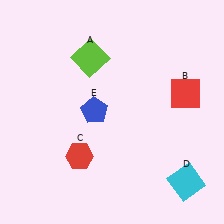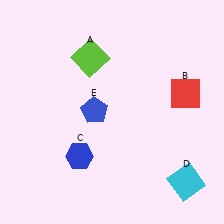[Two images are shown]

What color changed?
The hexagon (C) changed from red in Image 1 to blue in Image 2.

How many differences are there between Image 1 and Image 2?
There is 1 difference between the two images.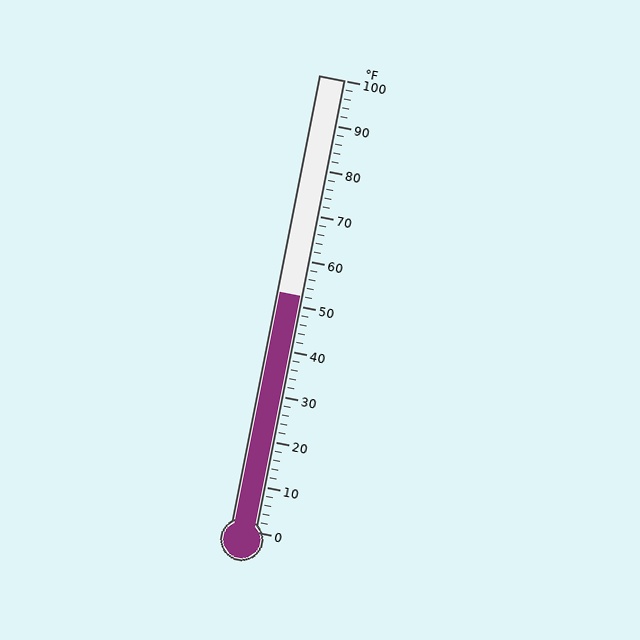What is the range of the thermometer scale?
The thermometer scale ranges from 0°F to 100°F.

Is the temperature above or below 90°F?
The temperature is below 90°F.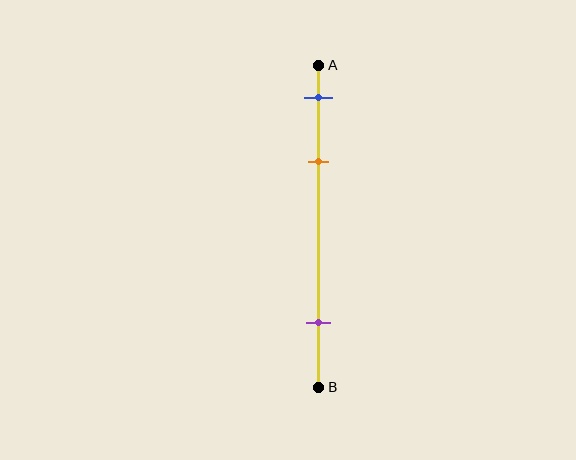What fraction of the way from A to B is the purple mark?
The purple mark is approximately 80% (0.8) of the way from A to B.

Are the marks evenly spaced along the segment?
No, the marks are not evenly spaced.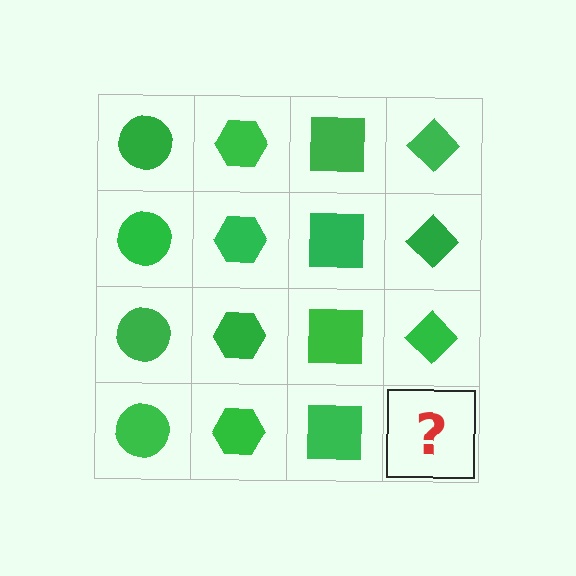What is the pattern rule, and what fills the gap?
The rule is that each column has a consistent shape. The gap should be filled with a green diamond.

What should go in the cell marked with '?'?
The missing cell should contain a green diamond.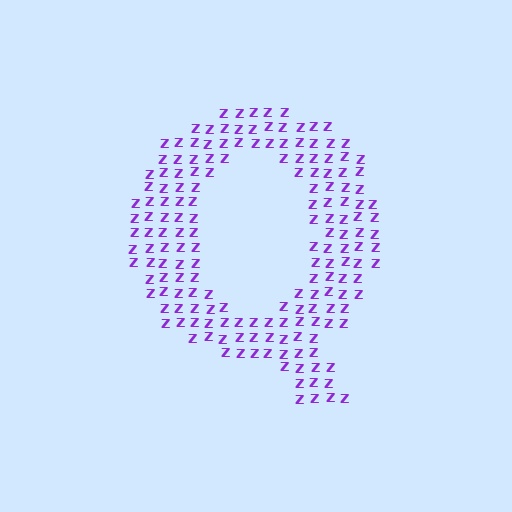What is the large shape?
The large shape is the letter Q.